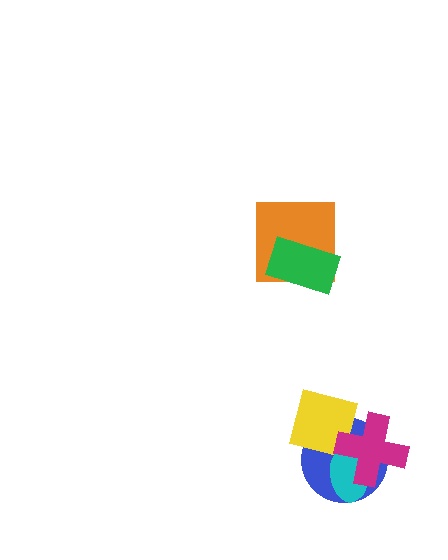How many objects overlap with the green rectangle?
1 object overlaps with the green rectangle.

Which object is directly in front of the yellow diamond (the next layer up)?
The cyan ellipse is directly in front of the yellow diamond.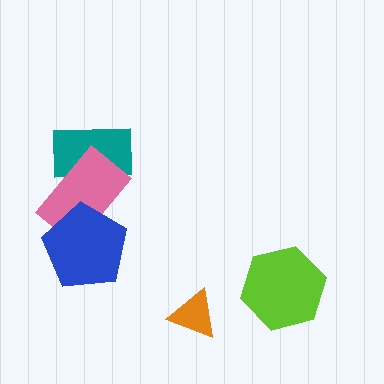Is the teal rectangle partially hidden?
Yes, it is partially covered by another shape.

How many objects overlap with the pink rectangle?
2 objects overlap with the pink rectangle.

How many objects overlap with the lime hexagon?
0 objects overlap with the lime hexagon.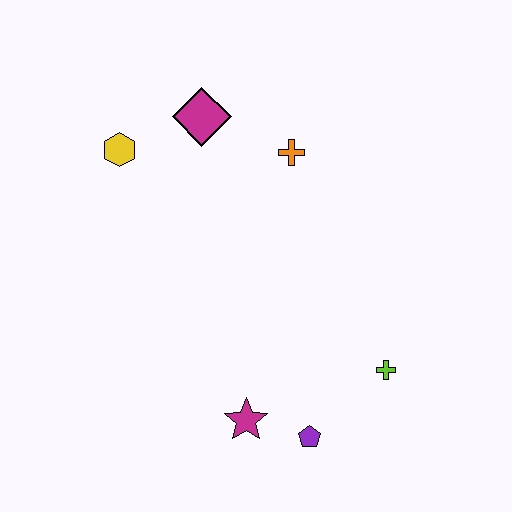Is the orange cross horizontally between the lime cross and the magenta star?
Yes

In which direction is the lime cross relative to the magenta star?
The lime cross is to the right of the magenta star.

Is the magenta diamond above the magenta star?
Yes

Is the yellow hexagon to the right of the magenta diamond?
No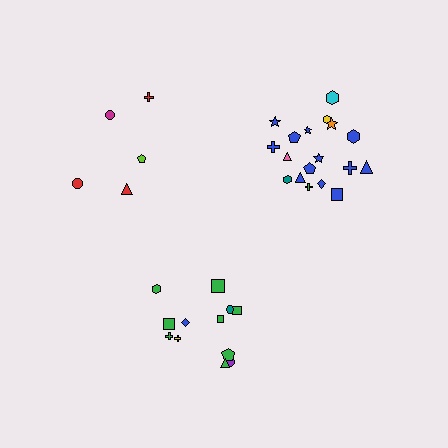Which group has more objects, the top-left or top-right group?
The top-right group.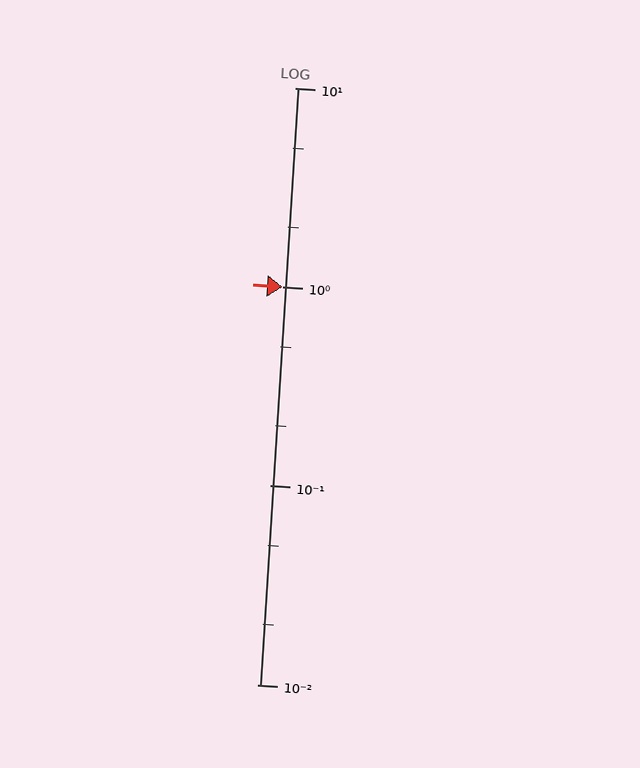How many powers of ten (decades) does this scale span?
The scale spans 3 decades, from 0.01 to 10.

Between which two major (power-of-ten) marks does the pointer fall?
The pointer is between 1 and 10.